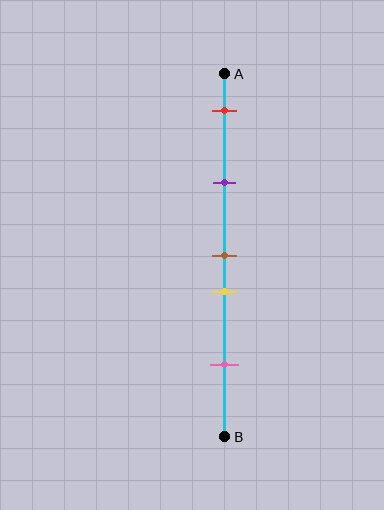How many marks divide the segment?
There are 5 marks dividing the segment.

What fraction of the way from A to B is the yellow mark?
The yellow mark is approximately 60% (0.6) of the way from A to B.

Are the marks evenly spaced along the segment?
No, the marks are not evenly spaced.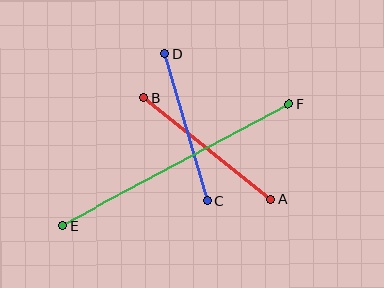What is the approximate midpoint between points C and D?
The midpoint is at approximately (186, 127) pixels.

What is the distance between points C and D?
The distance is approximately 153 pixels.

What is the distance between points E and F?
The distance is approximately 256 pixels.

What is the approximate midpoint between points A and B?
The midpoint is at approximately (207, 148) pixels.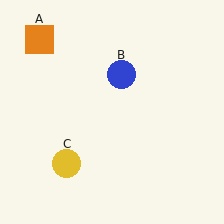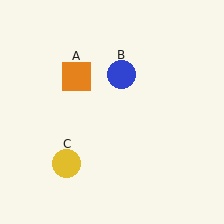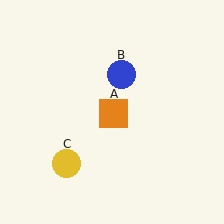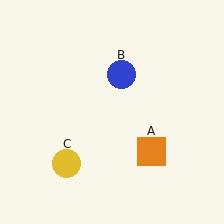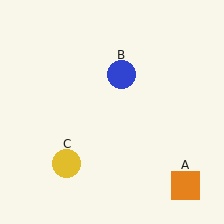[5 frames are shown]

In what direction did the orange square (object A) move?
The orange square (object A) moved down and to the right.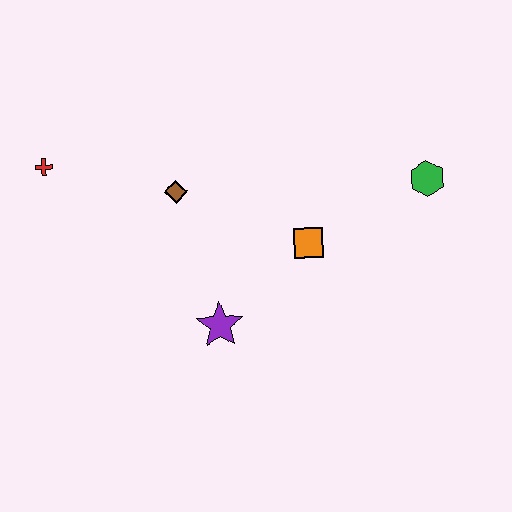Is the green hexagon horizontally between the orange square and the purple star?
No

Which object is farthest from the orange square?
The red cross is farthest from the orange square.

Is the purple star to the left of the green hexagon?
Yes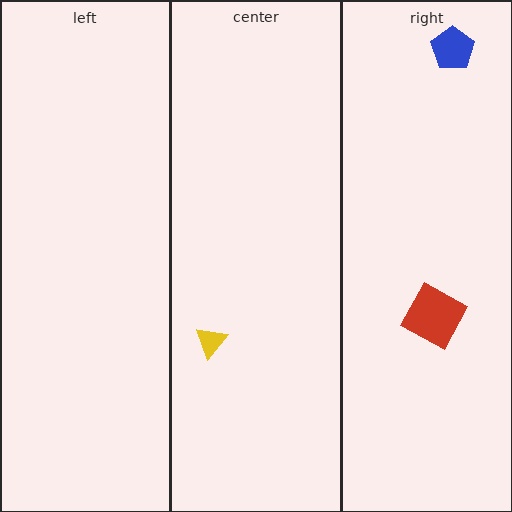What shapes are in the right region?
The red square, the blue pentagon.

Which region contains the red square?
The right region.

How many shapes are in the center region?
1.